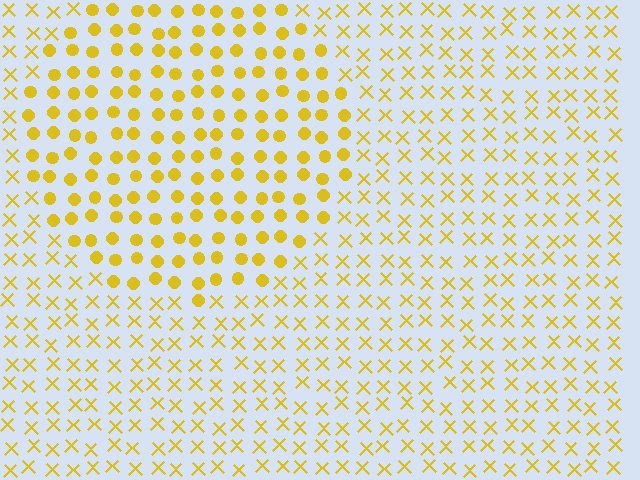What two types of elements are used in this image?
The image uses circles inside the circle region and X marks outside it.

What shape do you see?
I see a circle.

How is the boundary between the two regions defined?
The boundary is defined by a change in element shape: circles inside vs. X marks outside. All elements share the same color and spacing.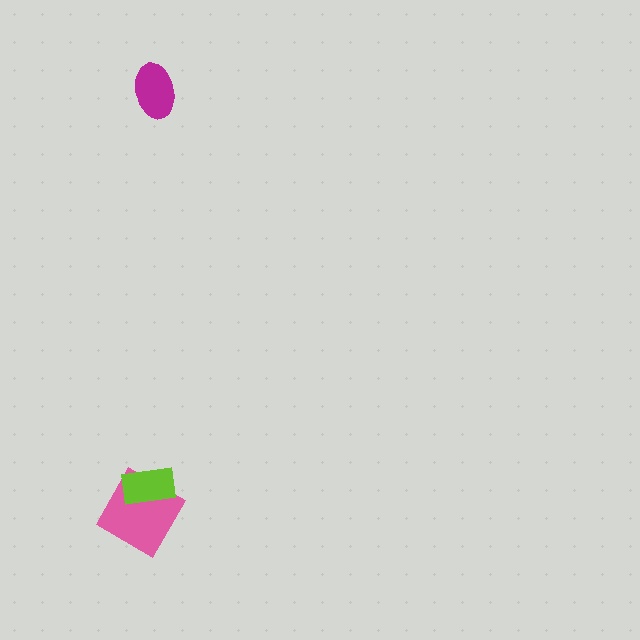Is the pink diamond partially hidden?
Yes, it is partially covered by another shape.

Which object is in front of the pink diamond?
The lime rectangle is in front of the pink diamond.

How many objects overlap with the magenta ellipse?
0 objects overlap with the magenta ellipse.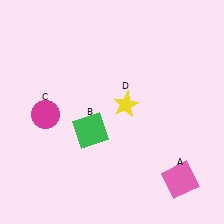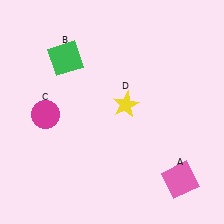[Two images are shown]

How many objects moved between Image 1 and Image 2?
1 object moved between the two images.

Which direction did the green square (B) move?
The green square (B) moved up.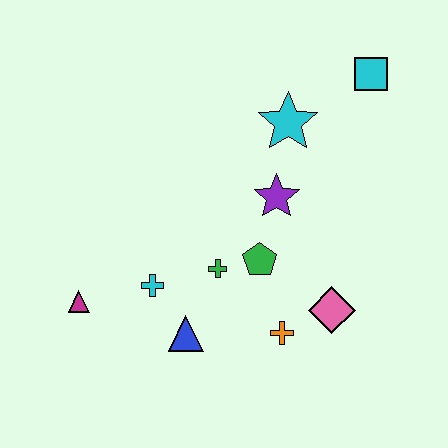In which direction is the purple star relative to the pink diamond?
The purple star is above the pink diamond.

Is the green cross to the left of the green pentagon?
Yes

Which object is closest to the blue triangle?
The cyan cross is closest to the blue triangle.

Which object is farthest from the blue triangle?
The cyan square is farthest from the blue triangle.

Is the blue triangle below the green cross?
Yes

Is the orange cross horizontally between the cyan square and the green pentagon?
Yes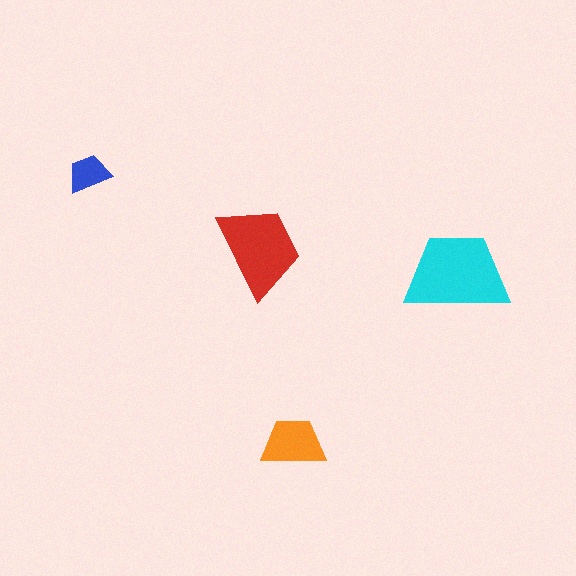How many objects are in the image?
There are 4 objects in the image.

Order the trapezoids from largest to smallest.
the cyan one, the red one, the orange one, the blue one.